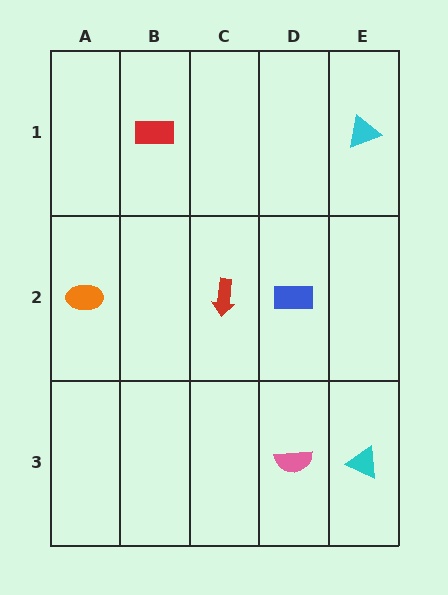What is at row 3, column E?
A cyan triangle.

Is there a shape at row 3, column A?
No, that cell is empty.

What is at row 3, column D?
A pink semicircle.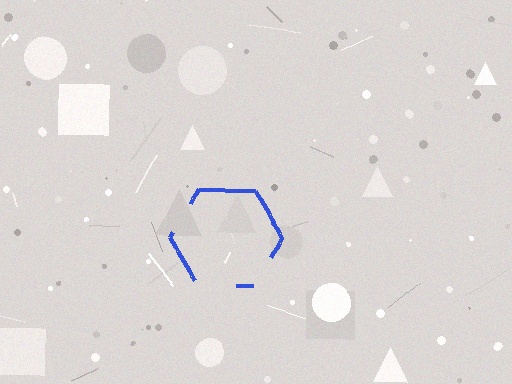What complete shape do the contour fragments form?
The contour fragments form a hexagon.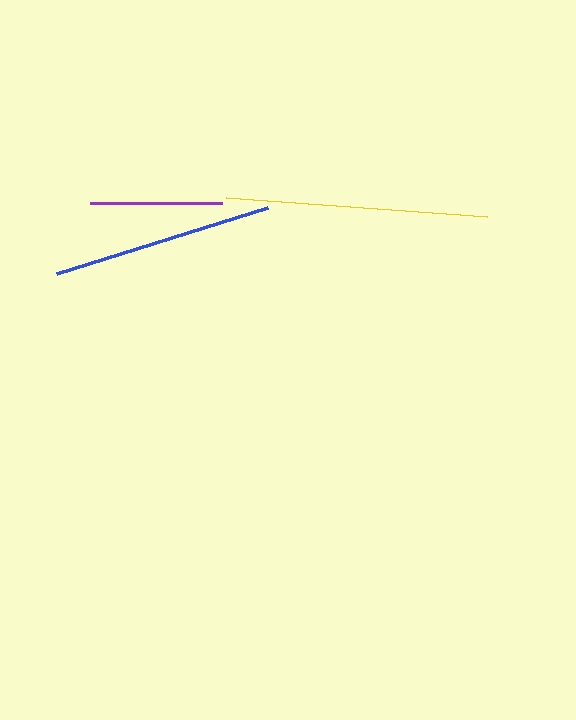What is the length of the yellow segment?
The yellow segment is approximately 262 pixels long.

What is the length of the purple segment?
The purple segment is approximately 132 pixels long.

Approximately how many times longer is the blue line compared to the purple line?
The blue line is approximately 1.7 times the length of the purple line.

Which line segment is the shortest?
The purple line is the shortest at approximately 132 pixels.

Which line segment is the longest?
The yellow line is the longest at approximately 262 pixels.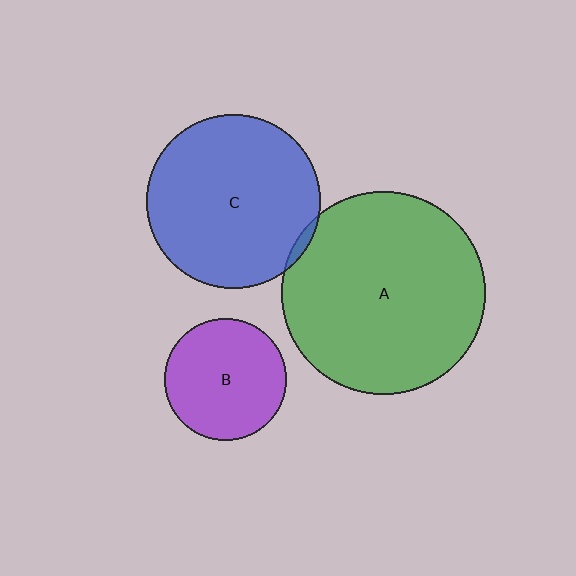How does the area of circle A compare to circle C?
Approximately 1.4 times.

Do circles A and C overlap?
Yes.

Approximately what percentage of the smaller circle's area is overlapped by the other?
Approximately 5%.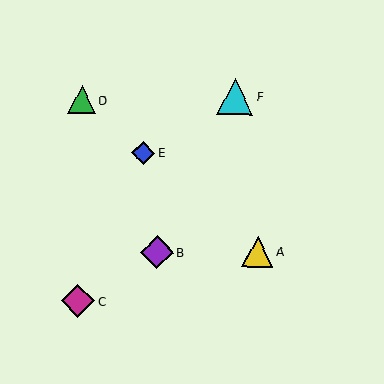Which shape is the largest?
The cyan triangle (labeled F) is the largest.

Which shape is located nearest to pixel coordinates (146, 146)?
The blue diamond (labeled E) at (143, 153) is nearest to that location.